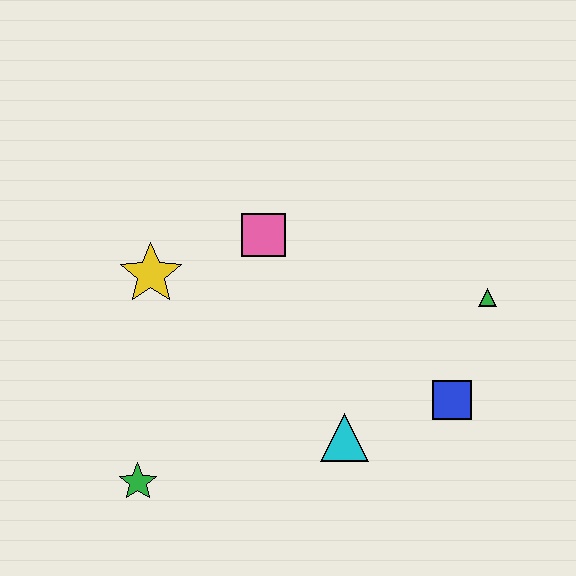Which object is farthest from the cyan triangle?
The yellow star is farthest from the cyan triangle.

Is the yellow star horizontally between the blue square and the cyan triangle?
No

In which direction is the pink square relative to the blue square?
The pink square is to the left of the blue square.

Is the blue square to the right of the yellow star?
Yes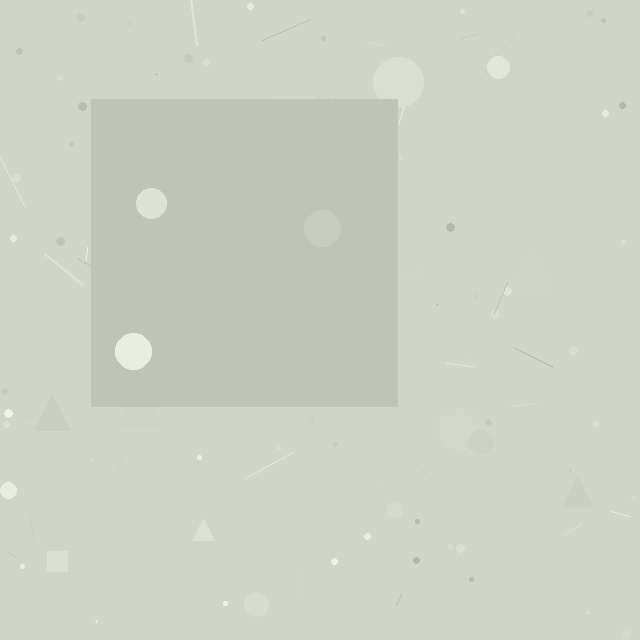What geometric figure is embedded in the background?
A square is embedded in the background.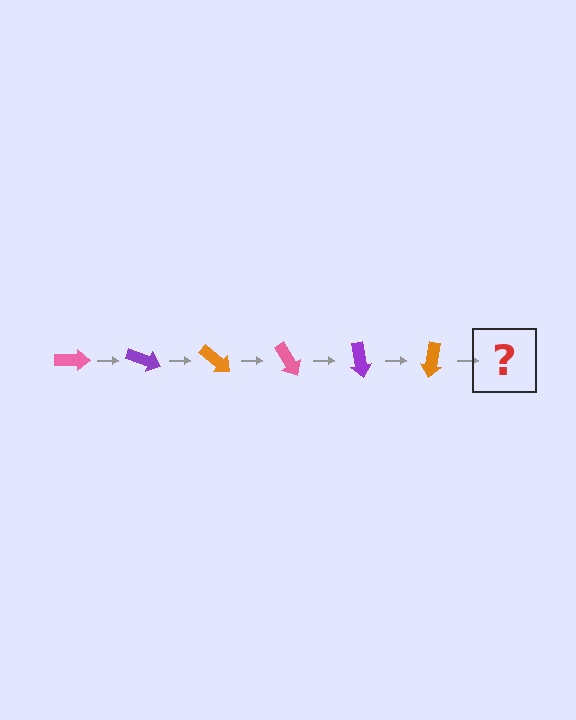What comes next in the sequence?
The next element should be a pink arrow, rotated 120 degrees from the start.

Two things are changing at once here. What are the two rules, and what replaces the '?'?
The two rules are that it rotates 20 degrees each step and the color cycles through pink, purple, and orange. The '?' should be a pink arrow, rotated 120 degrees from the start.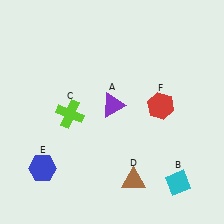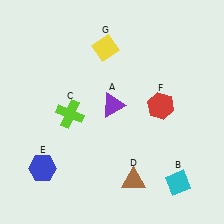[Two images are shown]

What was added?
A yellow diamond (G) was added in Image 2.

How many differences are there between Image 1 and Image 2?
There is 1 difference between the two images.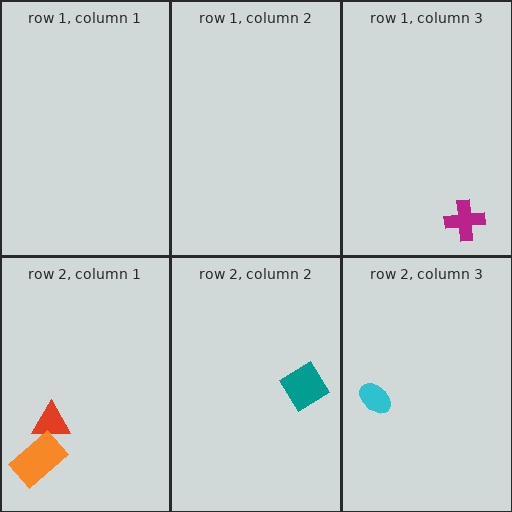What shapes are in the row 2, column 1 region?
The red triangle, the orange rectangle.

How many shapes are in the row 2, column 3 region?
1.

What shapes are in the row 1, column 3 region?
The magenta cross.